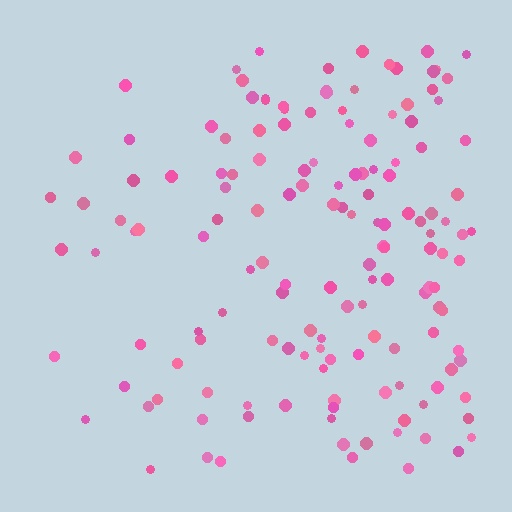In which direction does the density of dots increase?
From left to right, with the right side densest.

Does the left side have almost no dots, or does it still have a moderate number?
Still a moderate number, just noticeably fewer than the right.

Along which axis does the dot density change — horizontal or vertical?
Horizontal.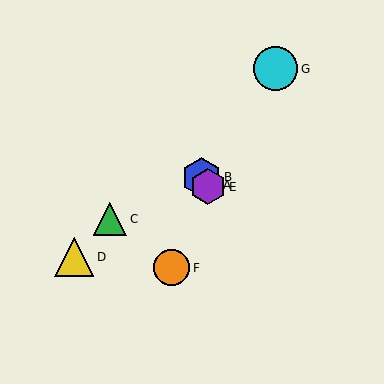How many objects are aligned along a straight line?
3 objects (A, B, E) are aligned along a straight line.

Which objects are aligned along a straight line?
Objects A, B, E are aligned along a straight line.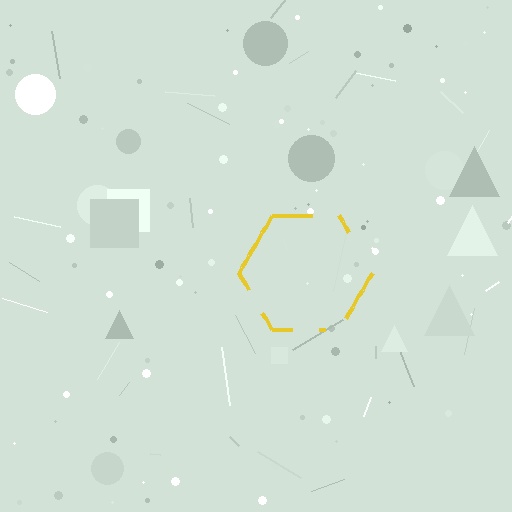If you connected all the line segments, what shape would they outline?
They would outline a hexagon.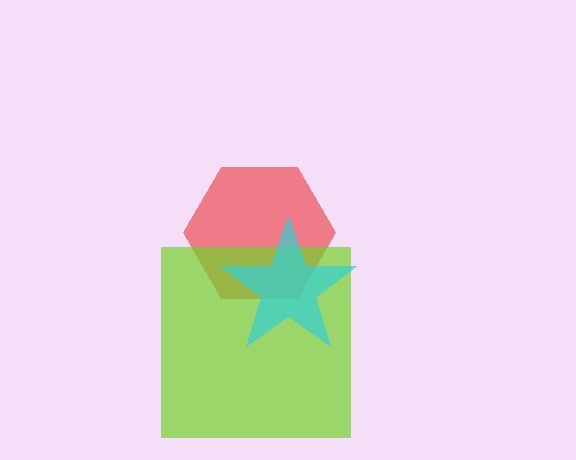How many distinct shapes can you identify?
There are 3 distinct shapes: a red hexagon, a lime square, a cyan star.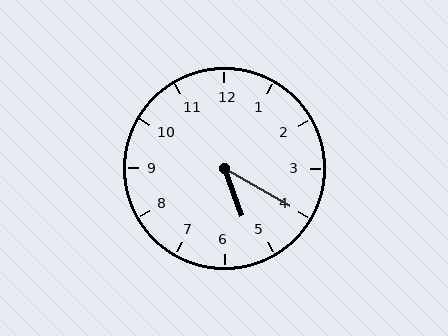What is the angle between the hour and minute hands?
Approximately 40 degrees.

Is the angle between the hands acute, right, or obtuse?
It is acute.